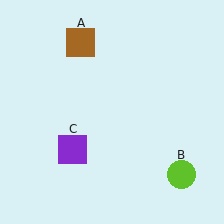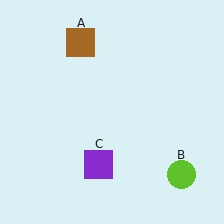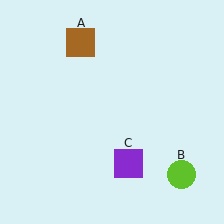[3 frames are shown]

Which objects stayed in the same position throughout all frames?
Brown square (object A) and lime circle (object B) remained stationary.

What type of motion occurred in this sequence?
The purple square (object C) rotated counterclockwise around the center of the scene.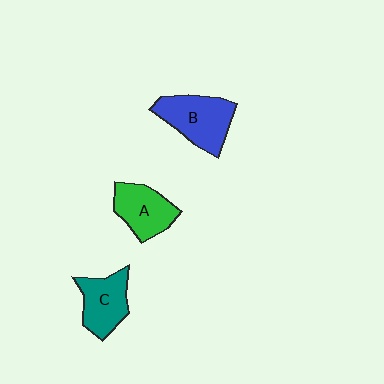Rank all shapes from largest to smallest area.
From largest to smallest: B (blue), A (green), C (teal).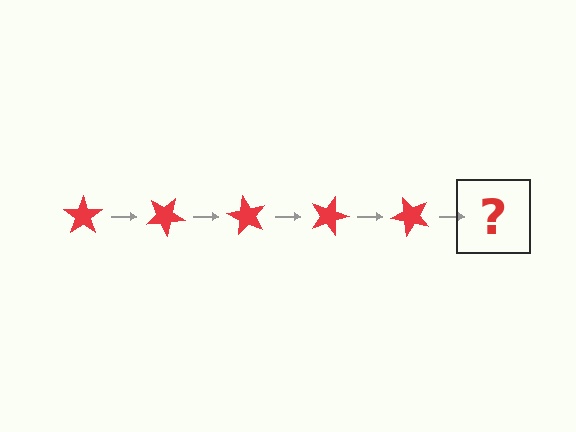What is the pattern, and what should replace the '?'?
The pattern is that the star rotates 30 degrees each step. The '?' should be a red star rotated 150 degrees.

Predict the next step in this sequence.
The next step is a red star rotated 150 degrees.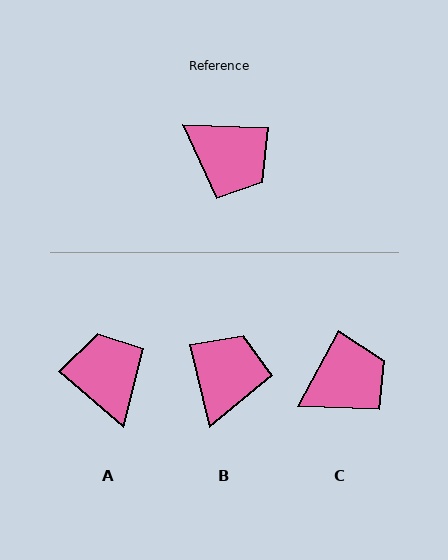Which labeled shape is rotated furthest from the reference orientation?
A, about 141 degrees away.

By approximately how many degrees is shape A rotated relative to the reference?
Approximately 141 degrees counter-clockwise.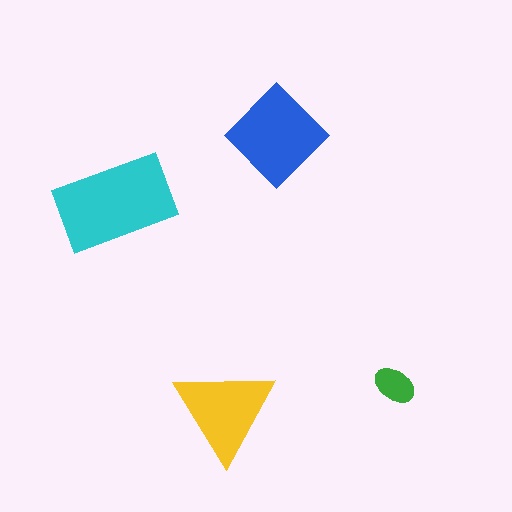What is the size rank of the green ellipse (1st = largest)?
4th.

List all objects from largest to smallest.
The cyan rectangle, the blue diamond, the yellow triangle, the green ellipse.